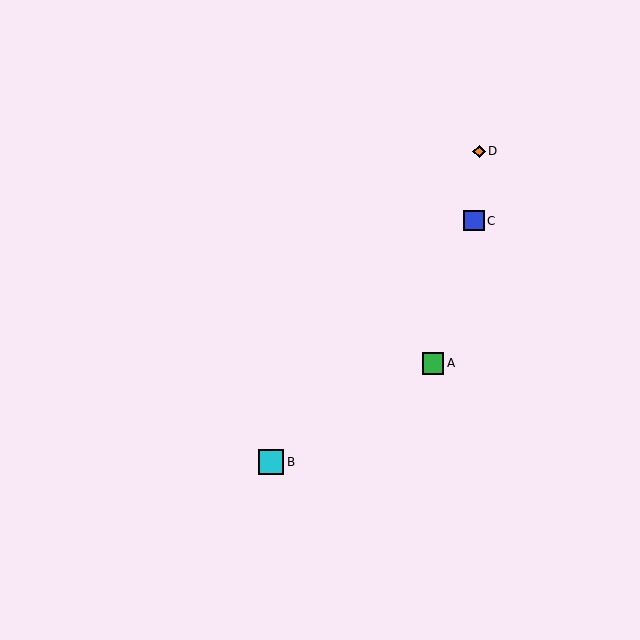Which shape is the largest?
The cyan square (labeled B) is the largest.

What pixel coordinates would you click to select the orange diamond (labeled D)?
Click at (479, 151) to select the orange diamond D.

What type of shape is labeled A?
Shape A is a green square.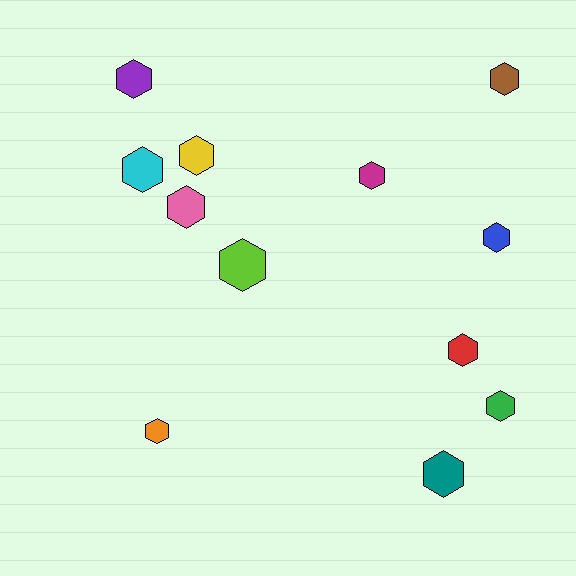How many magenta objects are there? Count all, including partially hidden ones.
There is 1 magenta object.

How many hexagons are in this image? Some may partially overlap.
There are 12 hexagons.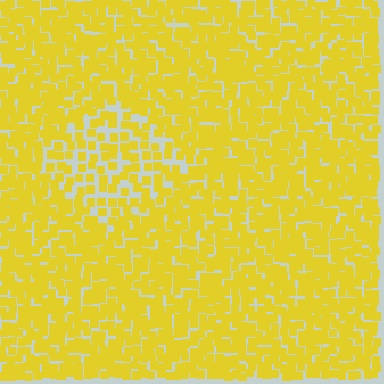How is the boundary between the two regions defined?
The boundary is defined by a change in element density (approximately 1.7x ratio). All elements are the same color, size, and shape.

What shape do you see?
I see a diamond.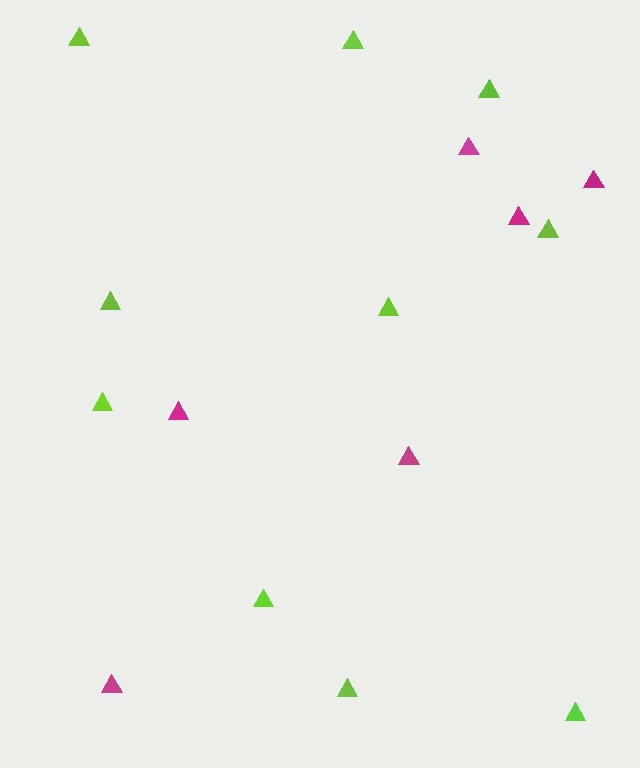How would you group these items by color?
There are 2 groups: one group of magenta triangles (6) and one group of lime triangles (10).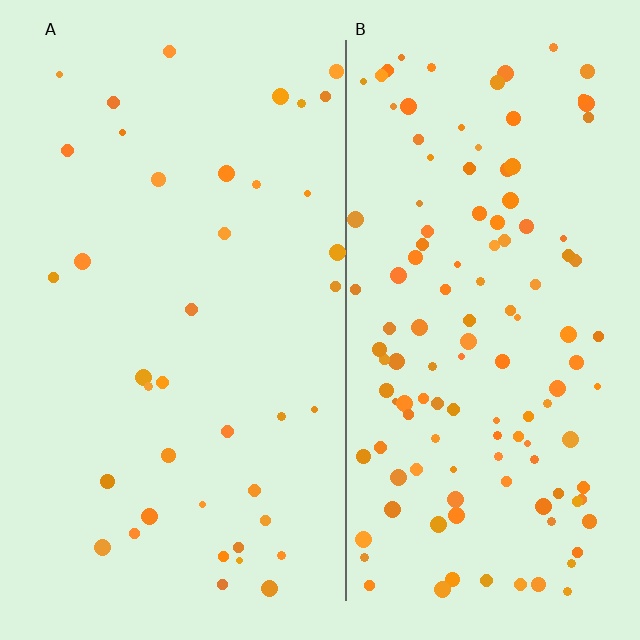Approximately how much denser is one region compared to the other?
Approximately 3.3× — region B over region A.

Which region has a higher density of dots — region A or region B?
B (the right).